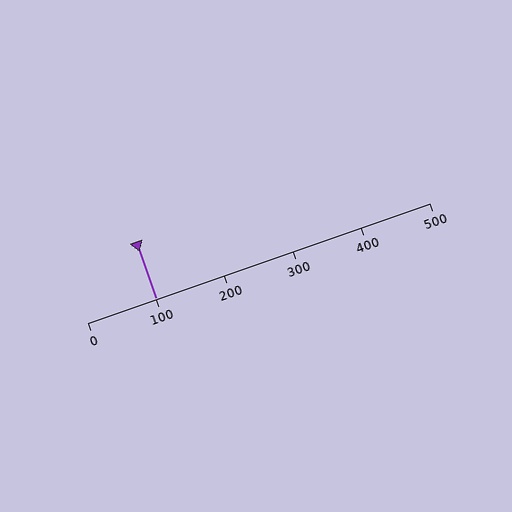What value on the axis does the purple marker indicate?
The marker indicates approximately 100.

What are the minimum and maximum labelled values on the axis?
The axis runs from 0 to 500.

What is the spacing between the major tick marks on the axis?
The major ticks are spaced 100 apart.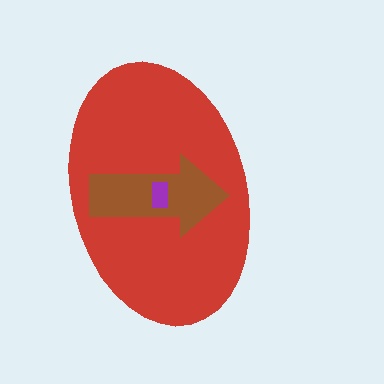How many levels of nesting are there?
3.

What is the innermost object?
The purple rectangle.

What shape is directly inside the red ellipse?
The brown arrow.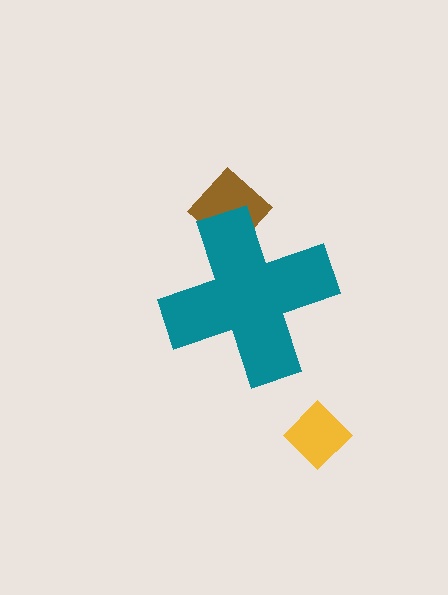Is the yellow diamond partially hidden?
No, the yellow diamond is fully visible.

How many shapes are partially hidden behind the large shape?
2 shapes are partially hidden.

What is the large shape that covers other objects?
A teal cross.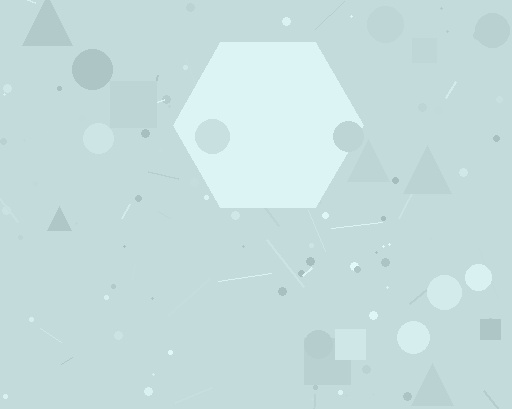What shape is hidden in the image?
A hexagon is hidden in the image.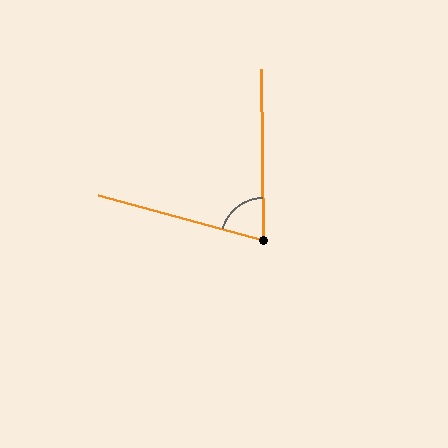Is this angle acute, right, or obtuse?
It is acute.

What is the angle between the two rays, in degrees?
Approximately 74 degrees.